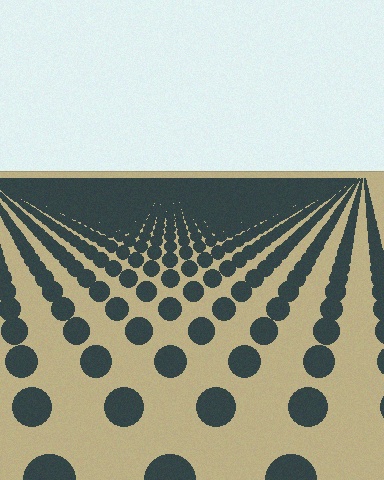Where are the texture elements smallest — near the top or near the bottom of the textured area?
Near the top.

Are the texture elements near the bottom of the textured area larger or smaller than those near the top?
Larger. Near the bottom, elements are closer to the viewer and appear at a bigger on-screen size.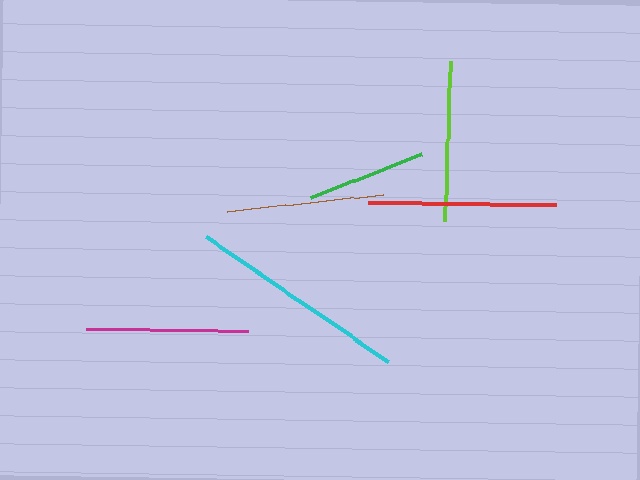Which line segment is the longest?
The cyan line is the longest at approximately 220 pixels.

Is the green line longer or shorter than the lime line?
The lime line is longer than the green line.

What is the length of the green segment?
The green segment is approximately 120 pixels long.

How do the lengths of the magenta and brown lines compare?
The magenta and brown lines are approximately the same length.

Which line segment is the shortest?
The green line is the shortest at approximately 120 pixels.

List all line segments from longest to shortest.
From longest to shortest: cyan, red, magenta, lime, brown, green.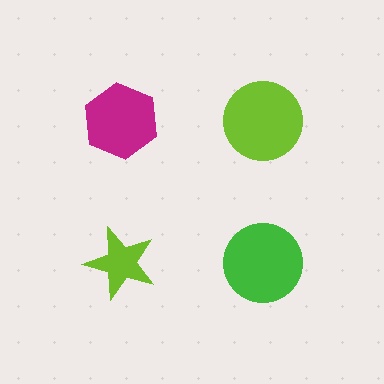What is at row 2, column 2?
A green circle.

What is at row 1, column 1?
A magenta hexagon.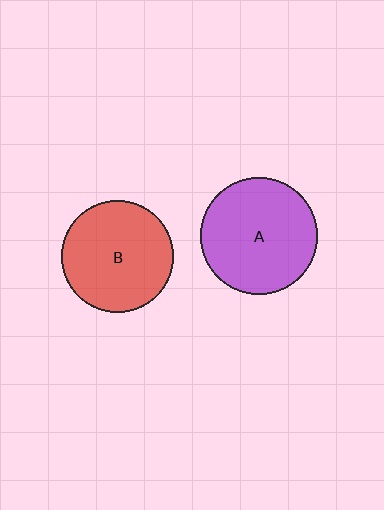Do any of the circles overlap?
No, none of the circles overlap.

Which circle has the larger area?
Circle A (purple).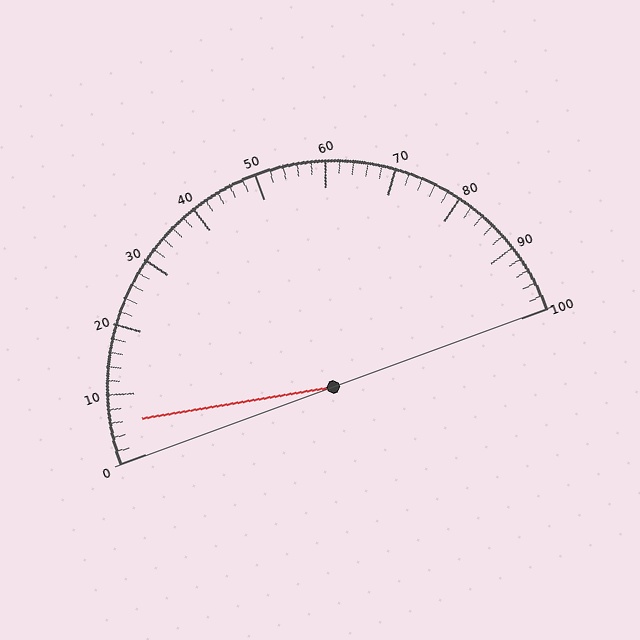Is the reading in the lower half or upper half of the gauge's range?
The reading is in the lower half of the range (0 to 100).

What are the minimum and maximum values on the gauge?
The gauge ranges from 0 to 100.